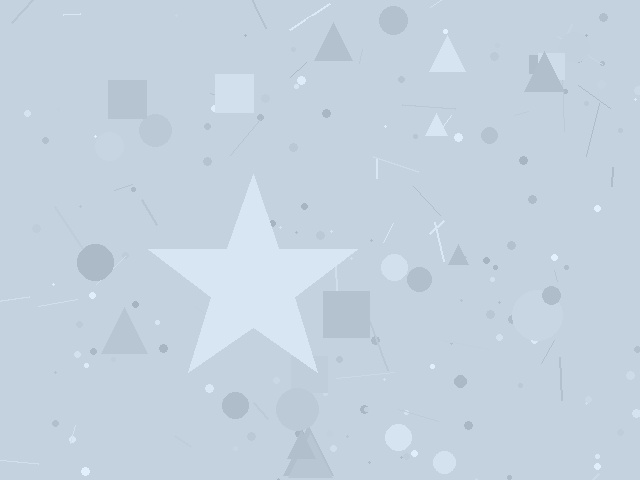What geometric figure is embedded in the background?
A star is embedded in the background.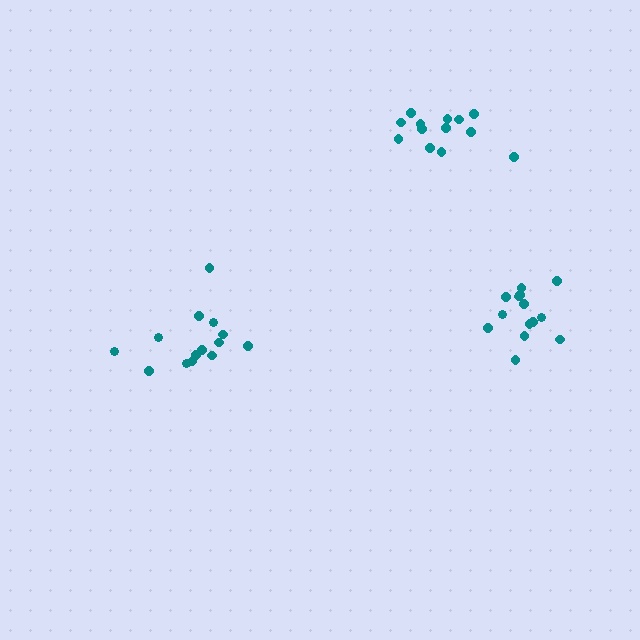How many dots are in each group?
Group 1: 14 dots, Group 2: 13 dots, Group 3: 14 dots (41 total).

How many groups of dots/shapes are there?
There are 3 groups.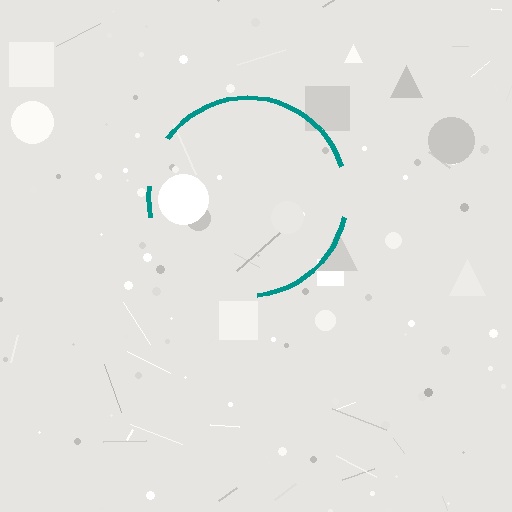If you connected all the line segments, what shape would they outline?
They would outline a circle.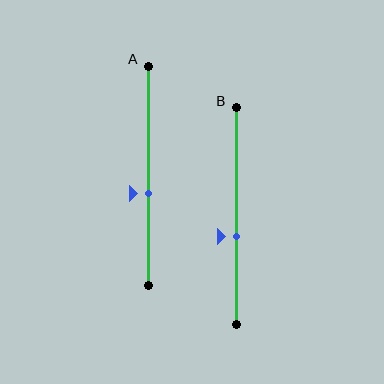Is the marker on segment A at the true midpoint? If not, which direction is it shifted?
No, the marker on segment A is shifted downward by about 8% of the segment length.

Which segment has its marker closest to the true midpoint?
Segment A has its marker closest to the true midpoint.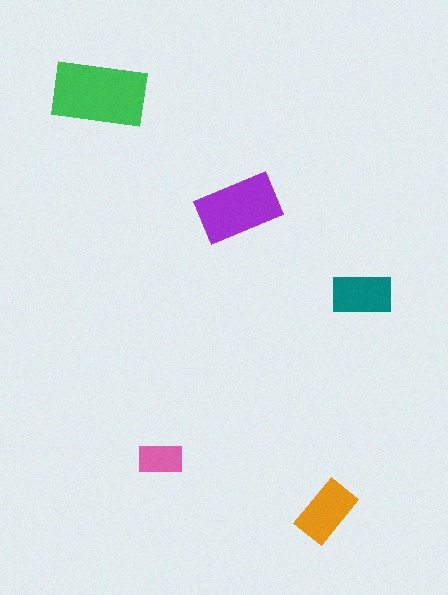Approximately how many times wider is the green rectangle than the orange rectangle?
About 1.5 times wider.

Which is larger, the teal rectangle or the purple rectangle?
The purple one.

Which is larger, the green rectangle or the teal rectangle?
The green one.